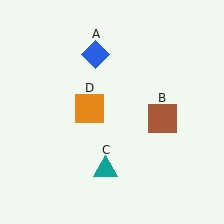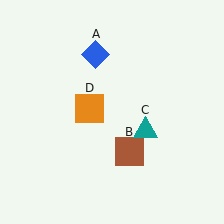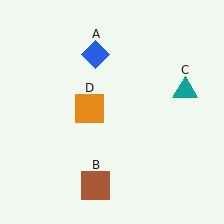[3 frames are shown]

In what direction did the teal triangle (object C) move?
The teal triangle (object C) moved up and to the right.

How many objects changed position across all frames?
2 objects changed position: brown square (object B), teal triangle (object C).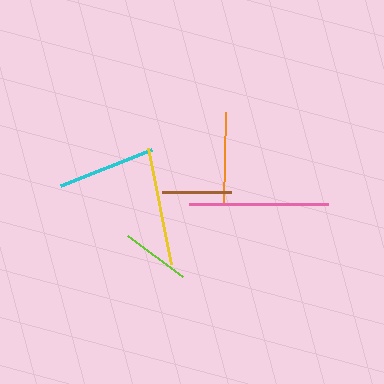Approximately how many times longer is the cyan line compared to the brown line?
The cyan line is approximately 1.4 times the length of the brown line.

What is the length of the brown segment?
The brown segment is approximately 70 pixels long.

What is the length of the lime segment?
The lime segment is approximately 69 pixels long.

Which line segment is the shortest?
The lime line is the shortest at approximately 69 pixels.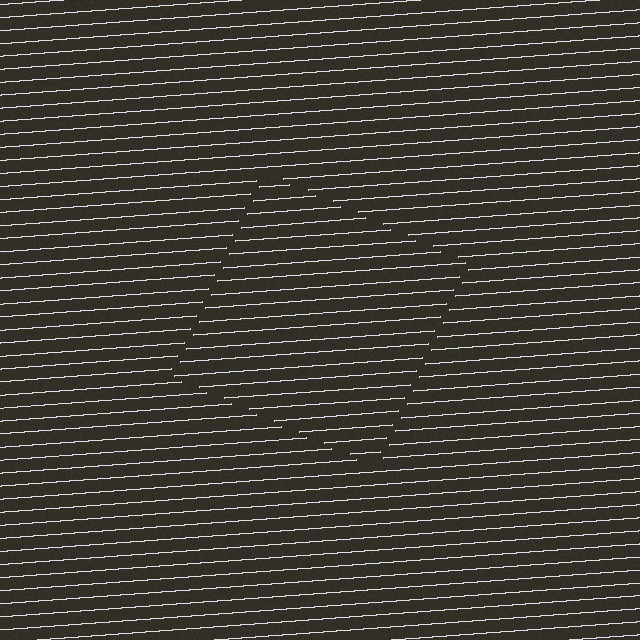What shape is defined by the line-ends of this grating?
An illusory square. The interior of the shape contains the same grating, shifted by half a period — the contour is defined by the phase discontinuity where line-ends from the inner and outer gratings abut.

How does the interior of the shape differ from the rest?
The interior of the shape contains the same grating, shifted by half a period — the contour is defined by the phase discontinuity where line-ends from the inner and outer gratings abut.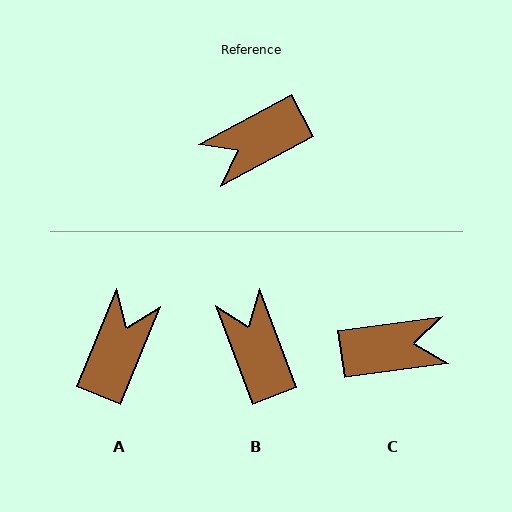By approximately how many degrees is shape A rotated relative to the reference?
Approximately 140 degrees clockwise.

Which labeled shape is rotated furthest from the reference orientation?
C, about 160 degrees away.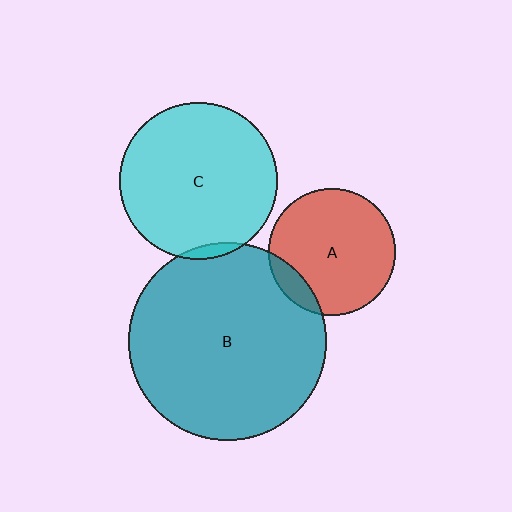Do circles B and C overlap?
Yes.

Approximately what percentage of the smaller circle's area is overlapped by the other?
Approximately 5%.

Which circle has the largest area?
Circle B (teal).